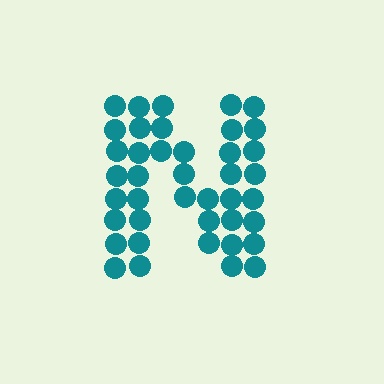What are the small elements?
The small elements are circles.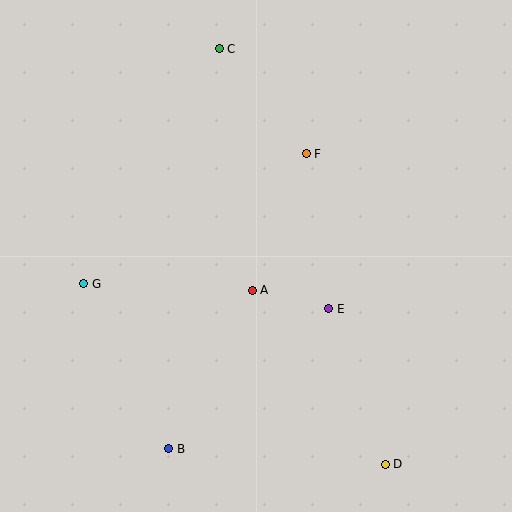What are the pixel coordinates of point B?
Point B is at (169, 449).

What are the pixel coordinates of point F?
Point F is at (306, 154).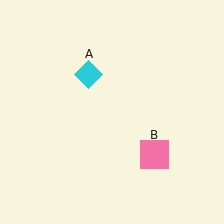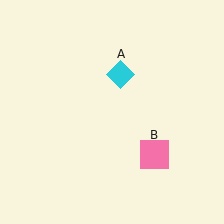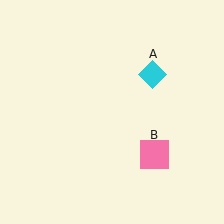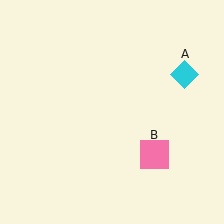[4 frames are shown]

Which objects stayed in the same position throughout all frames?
Pink square (object B) remained stationary.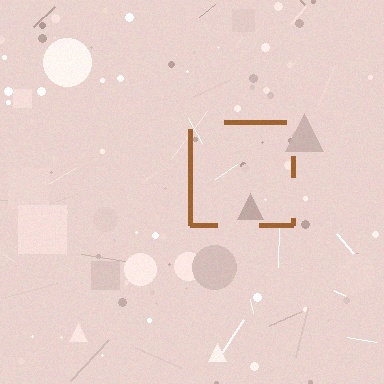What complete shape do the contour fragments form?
The contour fragments form a square.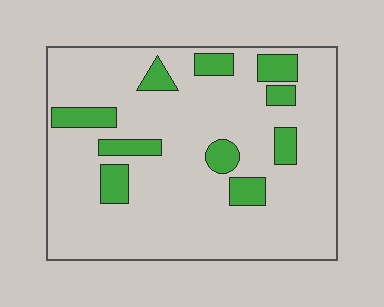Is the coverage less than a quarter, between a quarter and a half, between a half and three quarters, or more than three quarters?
Less than a quarter.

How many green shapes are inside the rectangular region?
10.